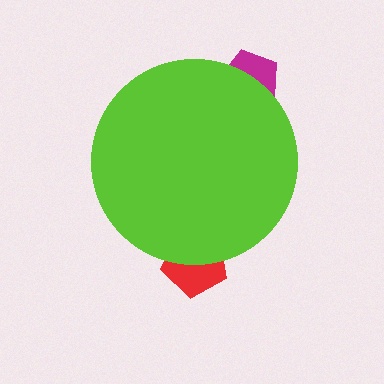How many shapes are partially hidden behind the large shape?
3 shapes are partially hidden.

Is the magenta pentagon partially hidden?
Yes, the magenta pentagon is partially hidden behind the lime circle.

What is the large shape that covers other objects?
A lime circle.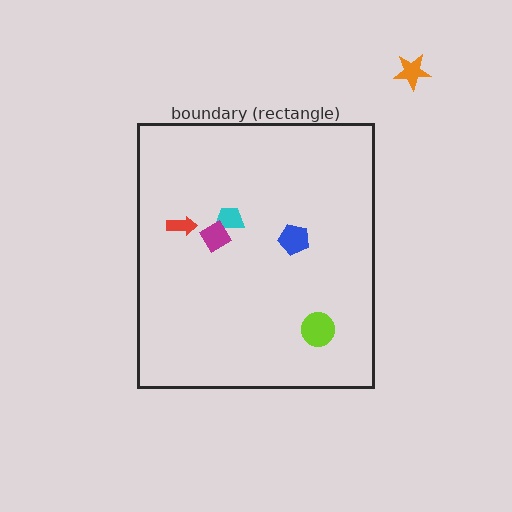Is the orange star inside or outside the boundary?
Outside.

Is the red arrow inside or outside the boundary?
Inside.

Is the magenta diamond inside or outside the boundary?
Inside.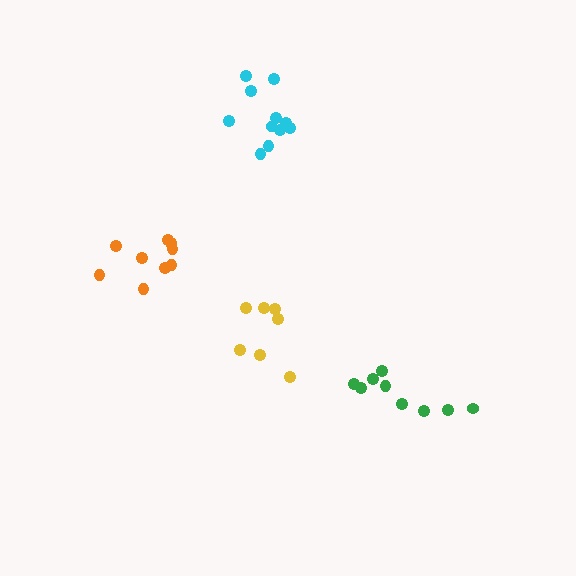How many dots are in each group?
Group 1: 9 dots, Group 2: 11 dots, Group 3: 9 dots, Group 4: 7 dots (36 total).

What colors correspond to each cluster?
The clusters are colored: orange, cyan, green, yellow.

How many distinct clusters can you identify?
There are 4 distinct clusters.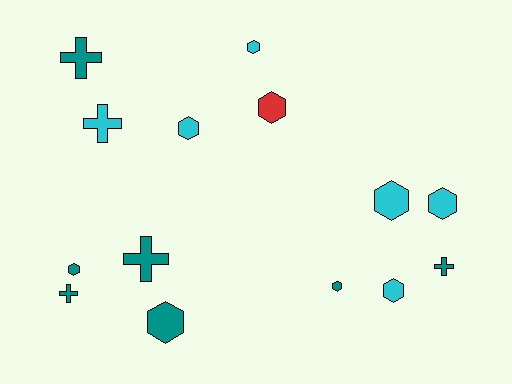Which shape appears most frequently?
Hexagon, with 9 objects.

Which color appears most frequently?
Teal, with 7 objects.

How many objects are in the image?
There are 14 objects.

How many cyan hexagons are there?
There are 5 cyan hexagons.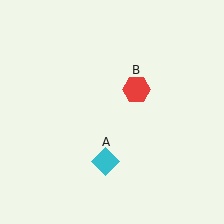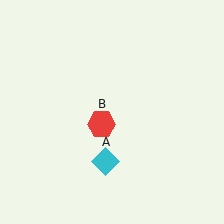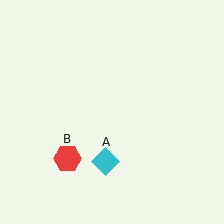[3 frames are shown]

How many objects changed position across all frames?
1 object changed position: red hexagon (object B).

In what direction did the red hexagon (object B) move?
The red hexagon (object B) moved down and to the left.